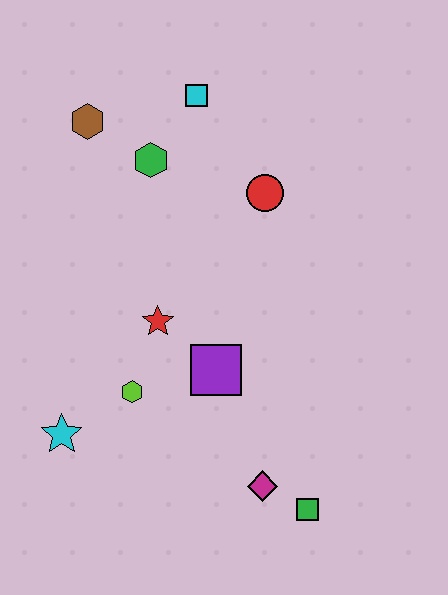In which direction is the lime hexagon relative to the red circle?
The lime hexagon is below the red circle.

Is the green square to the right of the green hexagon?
Yes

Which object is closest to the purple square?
The red star is closest to the purple square.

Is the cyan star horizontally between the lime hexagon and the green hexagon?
No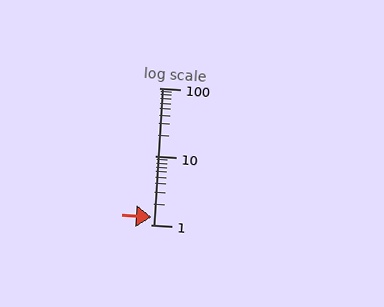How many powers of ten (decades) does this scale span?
The scale spans 2 decades, from 1 to 100.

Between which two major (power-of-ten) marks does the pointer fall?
The pointer is between 1 and 10.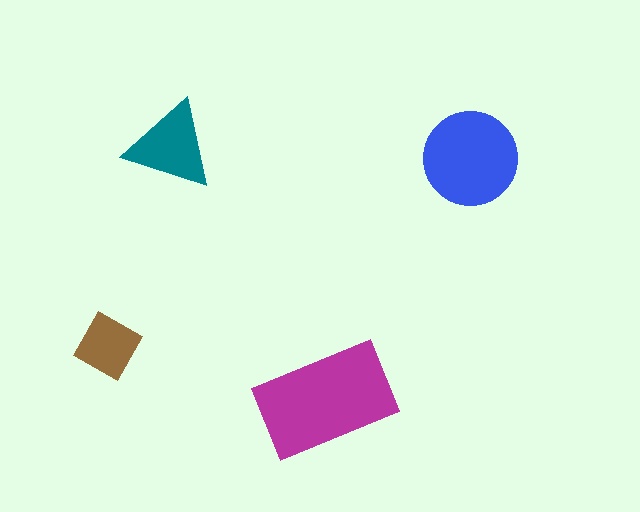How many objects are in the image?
There are 4 objects in the image.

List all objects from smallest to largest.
The brown diamond, the teal triangle, the blue circle, the magenta rectangle.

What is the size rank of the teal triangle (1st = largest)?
3rd.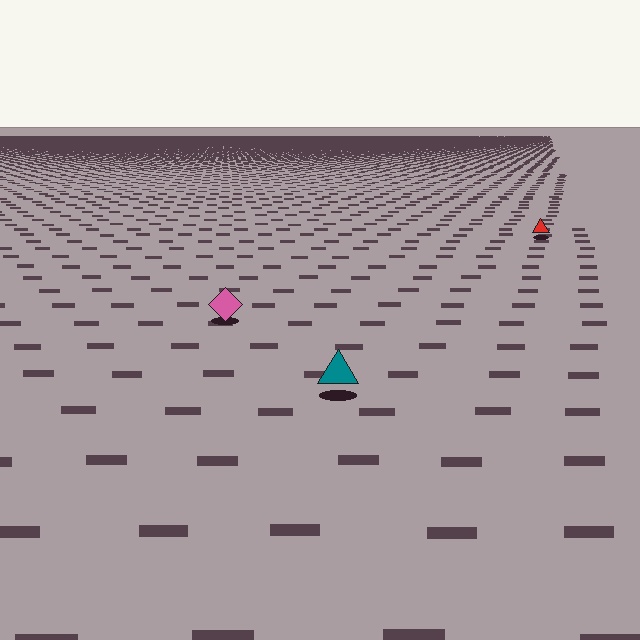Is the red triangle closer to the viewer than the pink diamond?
No. The pink diamond is closer — you can tell from the texture gradient: the ground texture is coarser near it.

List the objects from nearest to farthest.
From nearest to farthest: the teal triangle, the pink diamond, the red triangle.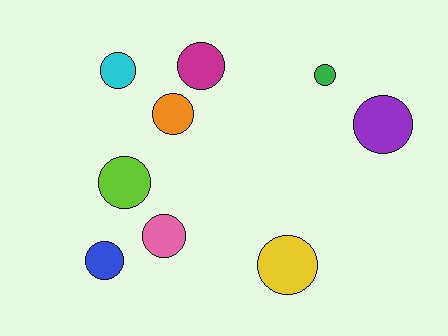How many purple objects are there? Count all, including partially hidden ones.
There is 1 purple object.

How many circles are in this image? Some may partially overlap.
There are 9 circles.